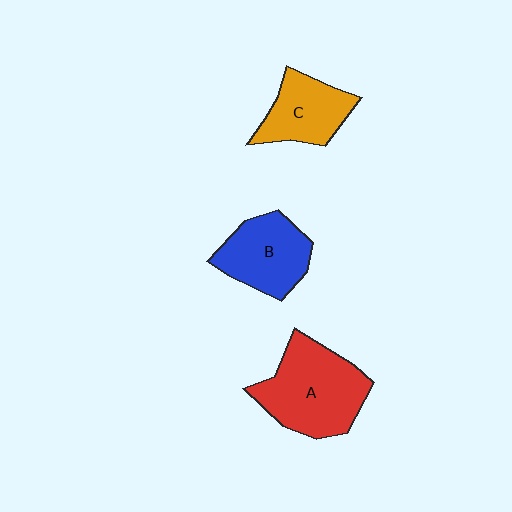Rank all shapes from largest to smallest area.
From largest to smallest: A (red), B (blue), C (orange).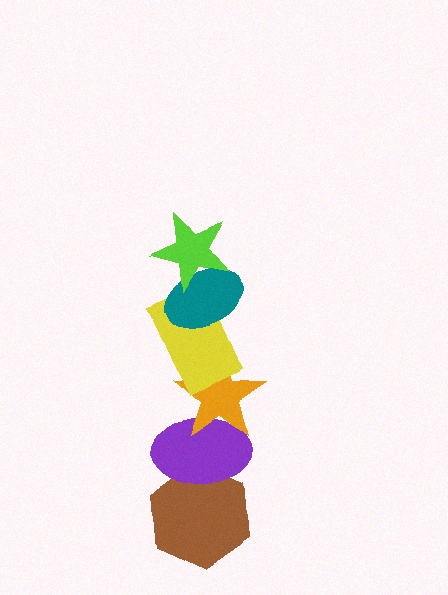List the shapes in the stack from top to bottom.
From top to bottom: the lime star, the teal ellipse, the yellow rectangle, the orange star, the purple ellipse, the brown hexagon.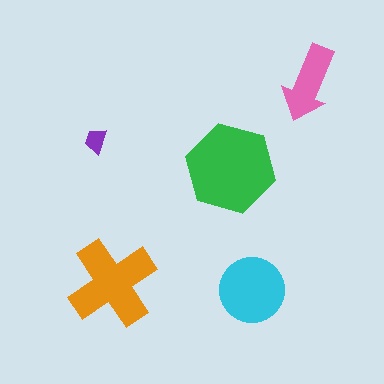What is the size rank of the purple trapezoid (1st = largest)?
5th.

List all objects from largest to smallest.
The green hexagon, the orange cross, the cyan circle, the pink arrow, the purple trapezoid.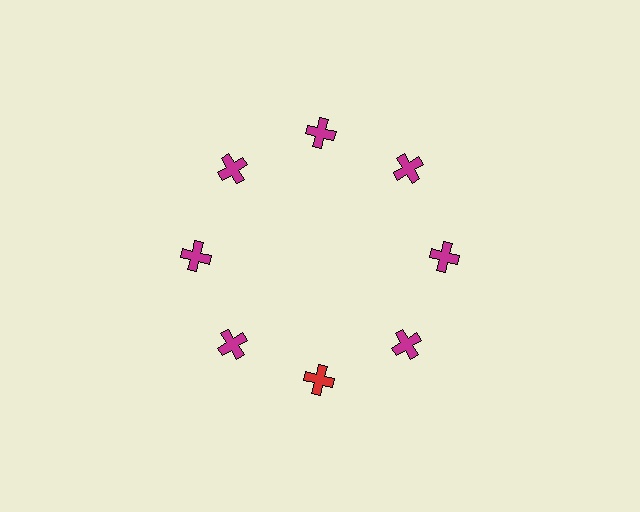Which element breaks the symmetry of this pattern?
The red cross at roughly the 6 o'clock position breaks the symmetry. All other shapes are magenta crosses.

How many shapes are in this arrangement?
There are 8 shapes arranged in a ring pattern.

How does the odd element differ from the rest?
It has a different color: red instead of magenta.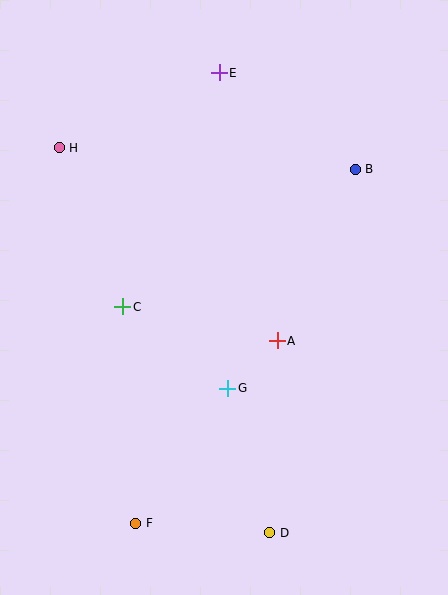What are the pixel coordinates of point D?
Point D is at (270, 533).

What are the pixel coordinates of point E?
Point E is at (219, 73).